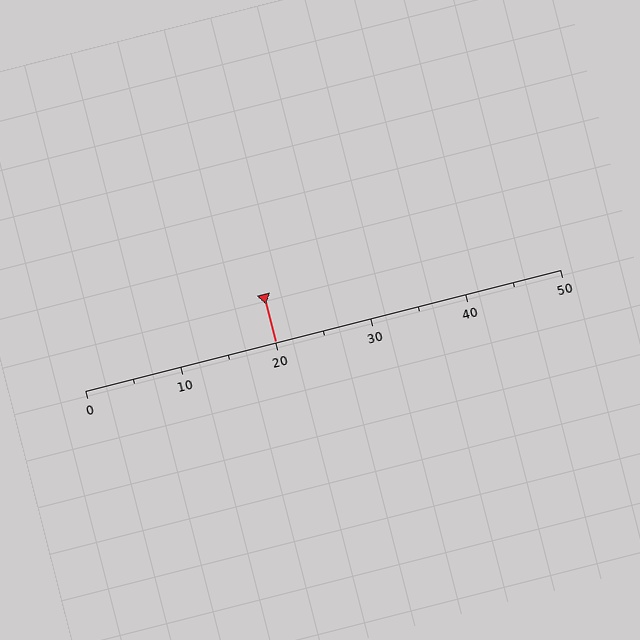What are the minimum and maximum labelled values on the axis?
The axis runs from 0 to 50.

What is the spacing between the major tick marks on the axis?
The major ticks are spaced 10 apart.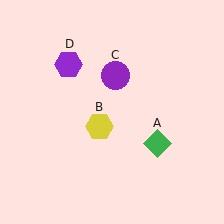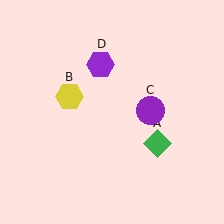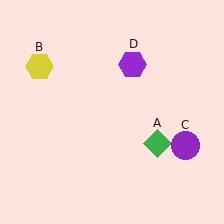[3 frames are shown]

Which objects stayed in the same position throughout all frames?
Green diamond (object A) remained stationary.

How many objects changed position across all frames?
3 objects changed position: yellow hexagon (object B), purple circle (object C), purple hexagon (object D).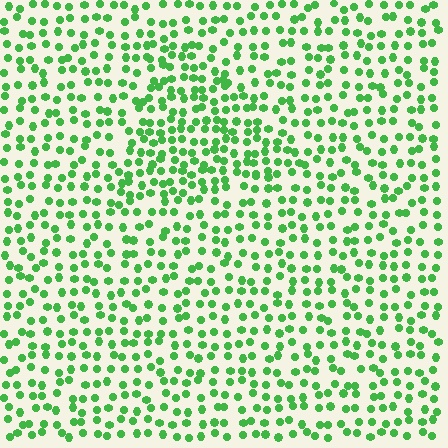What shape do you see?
I see a triangle.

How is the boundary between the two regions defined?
The boundary is defined by a change in element density (approximately 1.5x ratio). All elements are the same color, size, and shape.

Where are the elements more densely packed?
The elements are more densely packed inside the triangle boundary.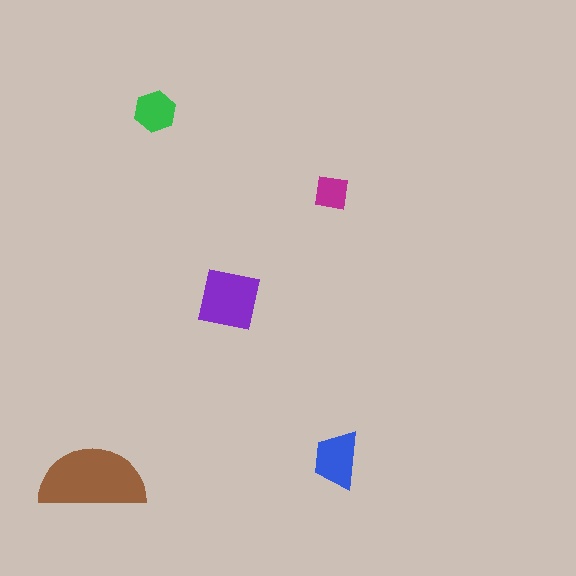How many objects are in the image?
There are 5 objects in the image.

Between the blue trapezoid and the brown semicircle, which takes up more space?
The brown semicircle.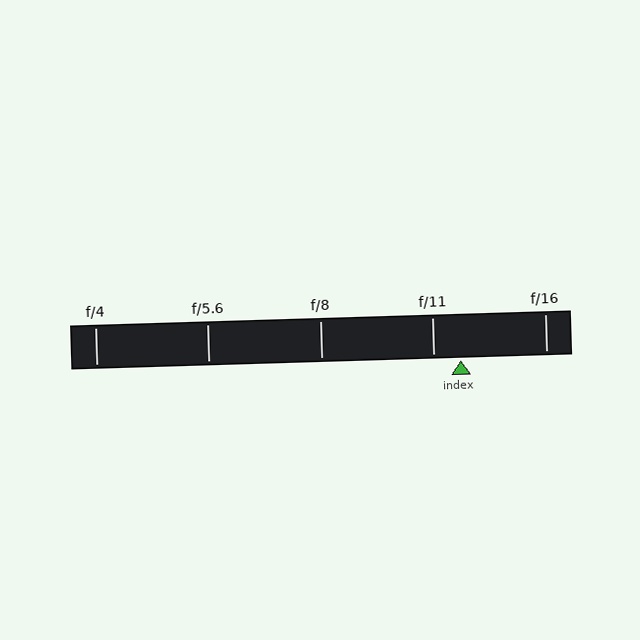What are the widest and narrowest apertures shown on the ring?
The widest aperture shown is f/4 and the narrowest is f/16.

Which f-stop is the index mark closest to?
The index mark is closest to f/11.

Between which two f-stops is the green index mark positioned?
The index mark is between f/11 and f/16.